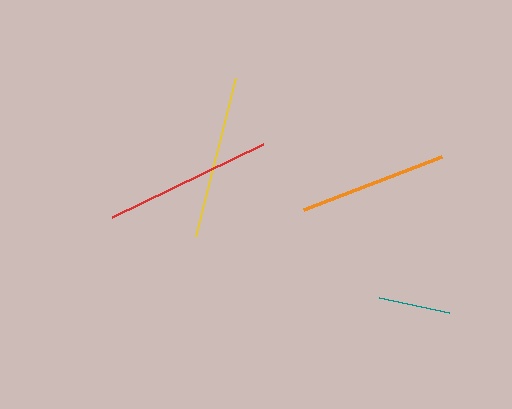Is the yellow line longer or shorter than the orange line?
The yellow line is longer than the orange line.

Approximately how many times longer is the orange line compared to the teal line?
The orange line is approximately 2.0 times the length of the teal line.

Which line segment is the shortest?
The teal line is the shortest at approximately 72 pixels.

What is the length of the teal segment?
The teal segment is approximately 72 pixels long.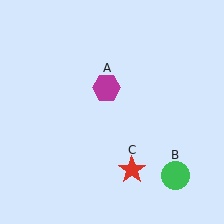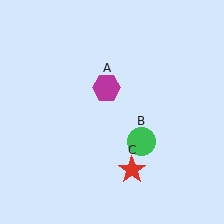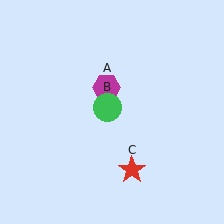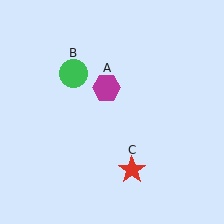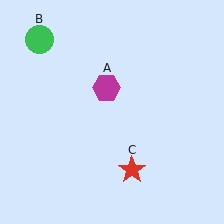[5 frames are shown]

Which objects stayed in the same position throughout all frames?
Magenta hexagon (object A) and red star (object C) remained stationary.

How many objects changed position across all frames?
1 object changed position: green circle (object B).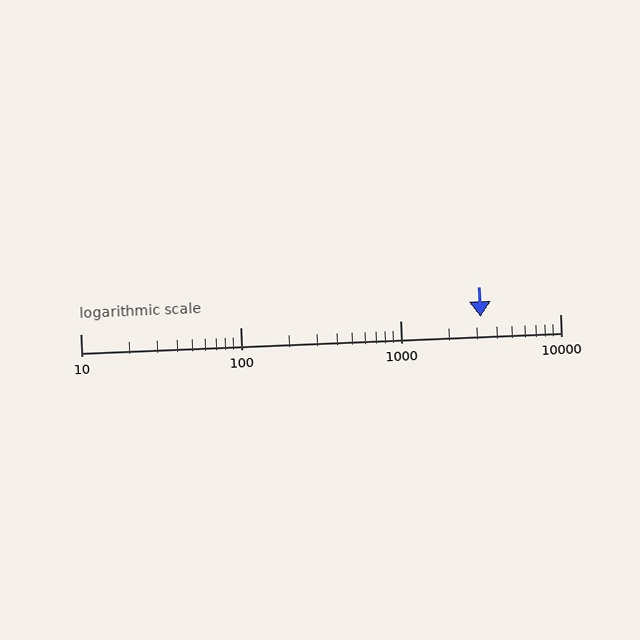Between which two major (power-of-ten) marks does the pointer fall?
The pointer is between 1000 and 10000.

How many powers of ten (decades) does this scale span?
The scale spans 3 decades, from 10 to 10000.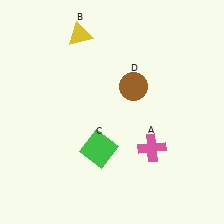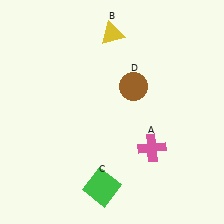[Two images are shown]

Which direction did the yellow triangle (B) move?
The yellow triangle (B) moved right.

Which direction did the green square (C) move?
The green square (C) moved down.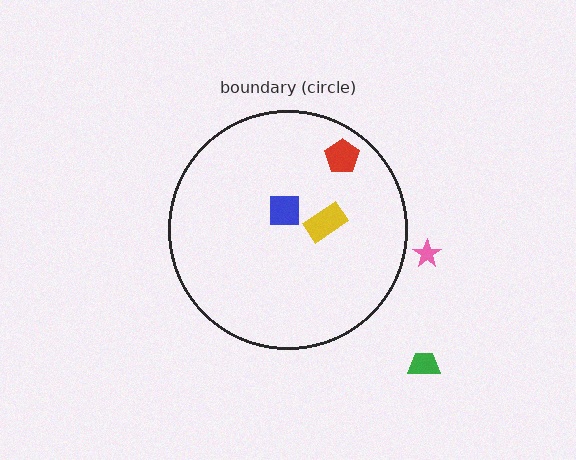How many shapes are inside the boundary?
3 inside, 2 outside.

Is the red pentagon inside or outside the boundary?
Inside.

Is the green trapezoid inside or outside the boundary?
Outside.